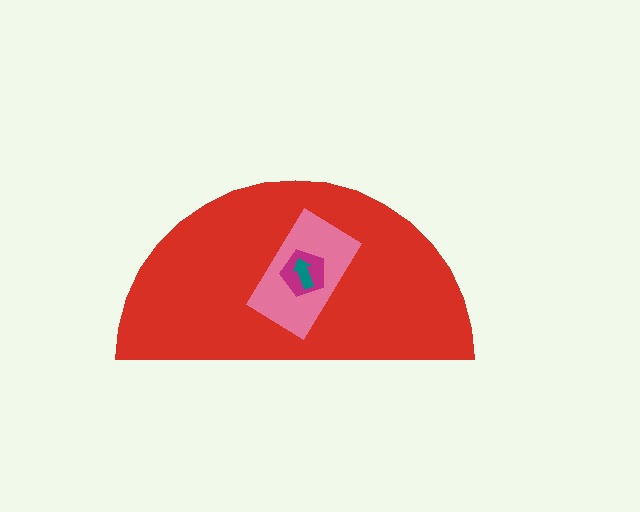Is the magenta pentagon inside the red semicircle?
Yes.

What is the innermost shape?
The teal arrow.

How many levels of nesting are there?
4.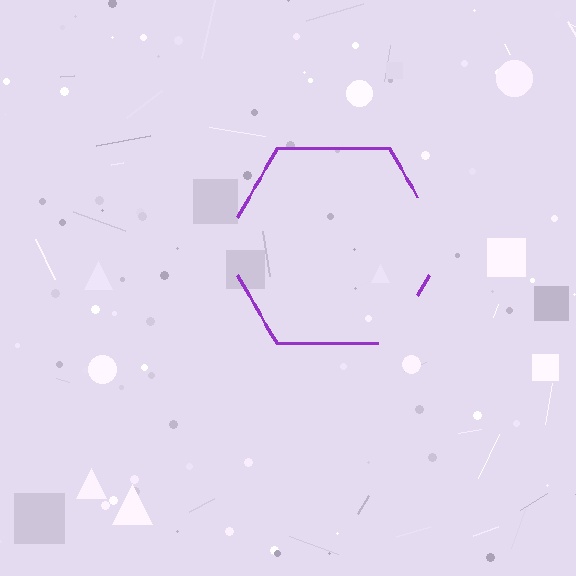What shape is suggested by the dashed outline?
The dashed outline suggests a hexagon.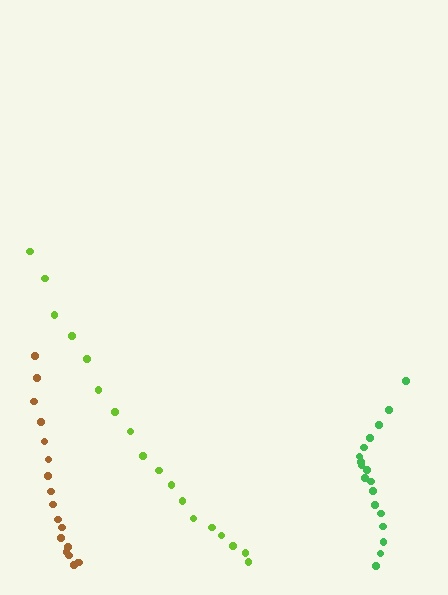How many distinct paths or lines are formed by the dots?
There are 3 distinct paths.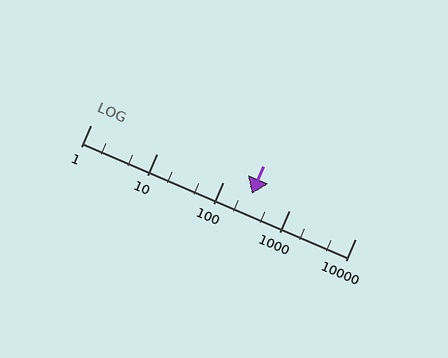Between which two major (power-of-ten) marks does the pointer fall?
The pointer is between 100 and 1000.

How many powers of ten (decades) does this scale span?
The scale spans 4 decades, from 1 to 10000.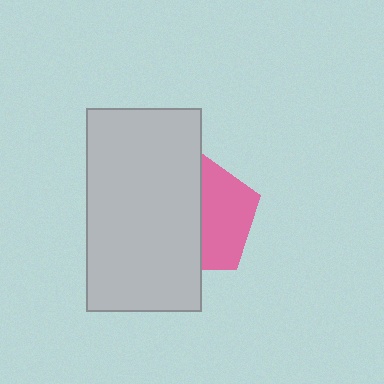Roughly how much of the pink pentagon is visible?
About half of it is visible (roughly 46%).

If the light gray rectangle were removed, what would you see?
You would see the complete pink pentagon.